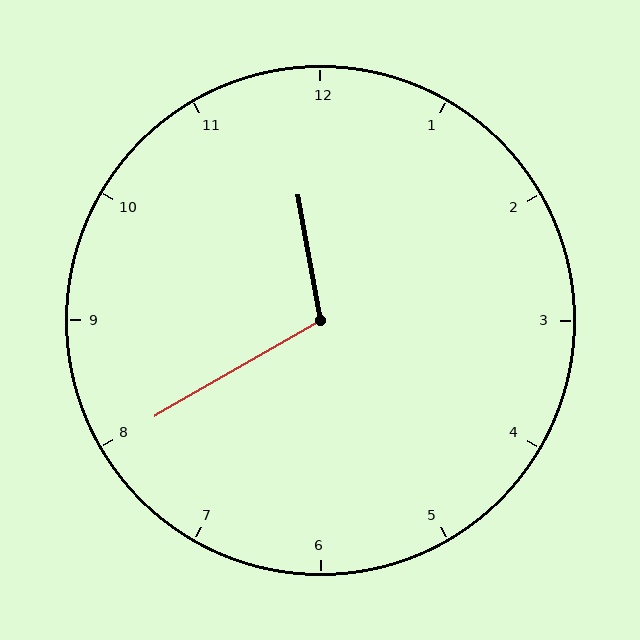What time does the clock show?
11:40.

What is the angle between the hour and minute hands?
Approximately 110 degrees.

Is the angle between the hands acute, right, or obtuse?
It is obtuse.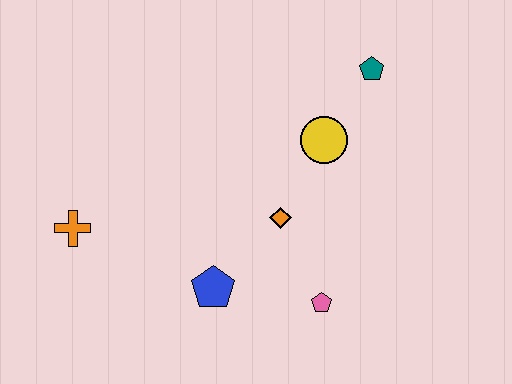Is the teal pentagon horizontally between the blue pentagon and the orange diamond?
No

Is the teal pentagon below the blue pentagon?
No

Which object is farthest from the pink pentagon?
The orange cross is farthest from the pink pentagon.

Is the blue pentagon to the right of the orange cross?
Yes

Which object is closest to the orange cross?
The blue pentagon is closest to the orange cross.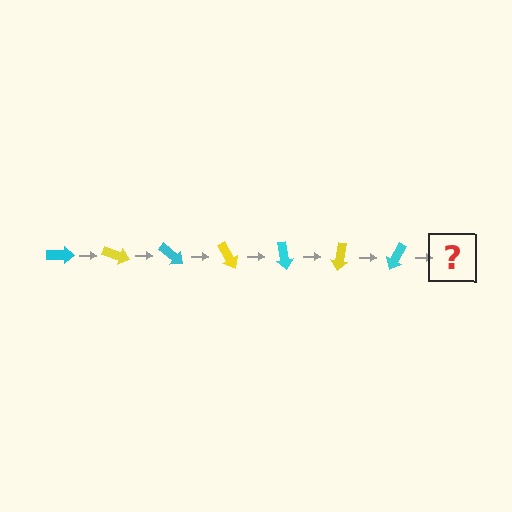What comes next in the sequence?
The next element should be a yellow arrow, rotated 140 degrees from the start.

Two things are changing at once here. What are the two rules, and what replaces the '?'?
The two rules are that it rotates 20 degrees each step and the color cycles through cyan and yellow. The '?' should be a yellow arrow, rotated 140 degrees from the start.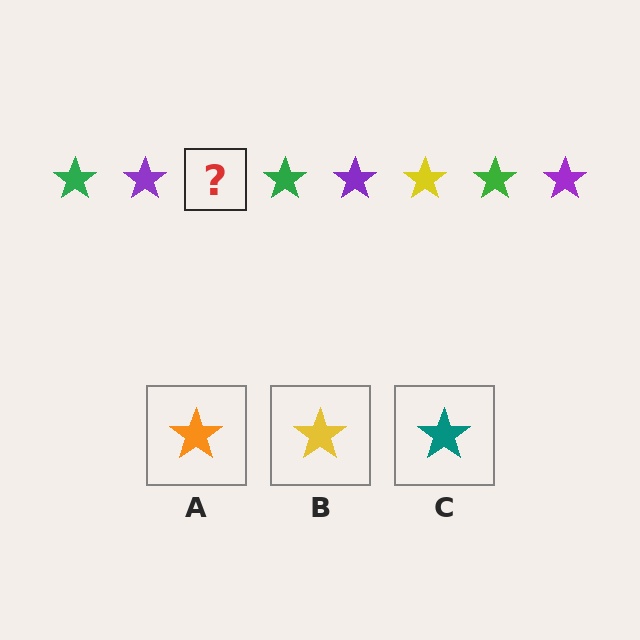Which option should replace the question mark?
Option B.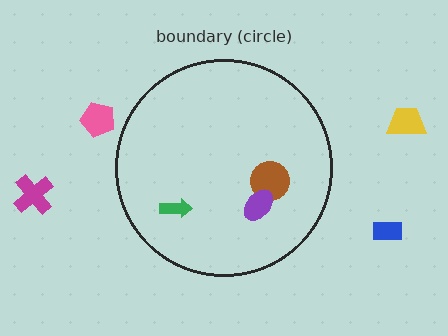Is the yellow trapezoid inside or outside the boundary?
Outside.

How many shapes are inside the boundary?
3 inside, 4 outside.